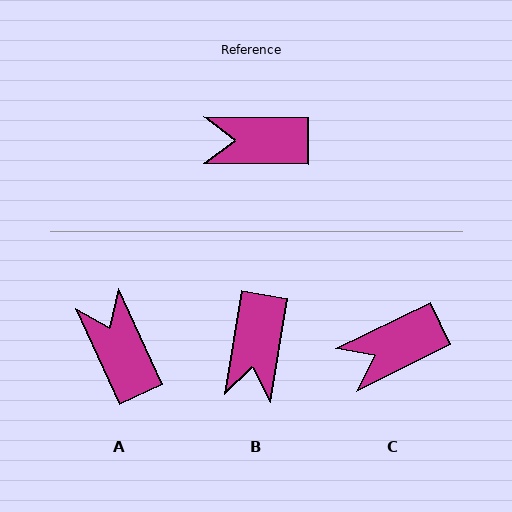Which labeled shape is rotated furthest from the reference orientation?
B, about 81 degrees away.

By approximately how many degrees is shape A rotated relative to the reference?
Approximately 65 degrees clockwise.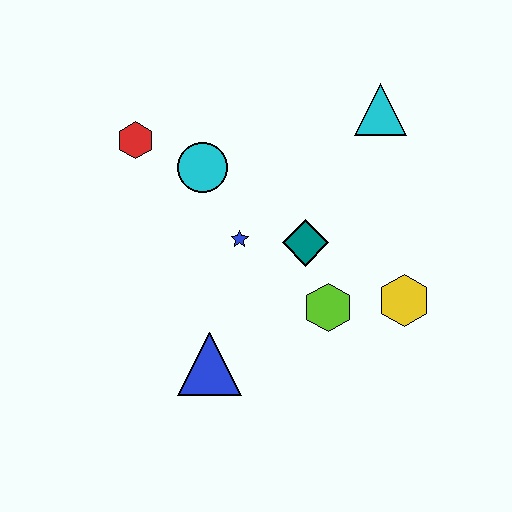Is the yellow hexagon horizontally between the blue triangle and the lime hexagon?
No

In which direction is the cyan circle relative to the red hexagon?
The cyan circle is to the right of the red hexagon.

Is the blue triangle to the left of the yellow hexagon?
Yes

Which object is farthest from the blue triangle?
The cyan triangle is farthest from the blue triangle.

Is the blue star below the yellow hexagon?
No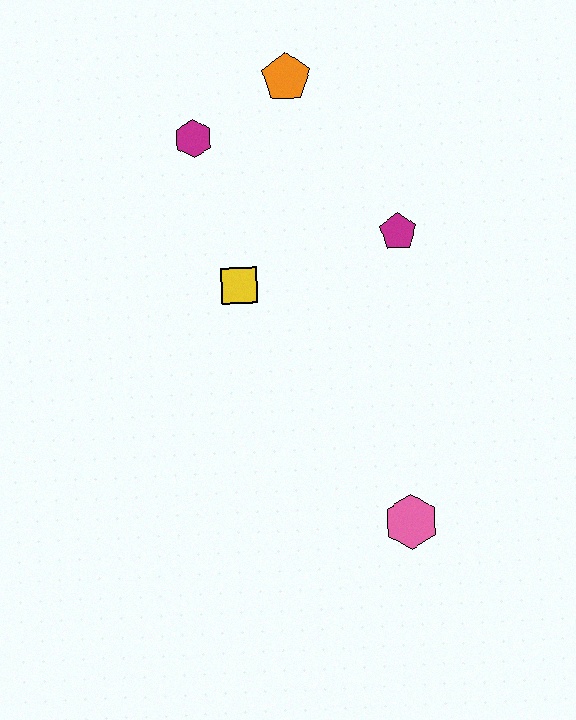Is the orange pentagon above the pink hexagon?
Yes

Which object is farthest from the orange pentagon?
The pink hexagon is farthest from the orange pentagon.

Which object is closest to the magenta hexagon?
The orange pentagon is closest to the magenta hexagon.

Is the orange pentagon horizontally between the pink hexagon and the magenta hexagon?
Yes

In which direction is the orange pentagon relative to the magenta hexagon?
The orange pentagon is to the right of the magenta hexagon.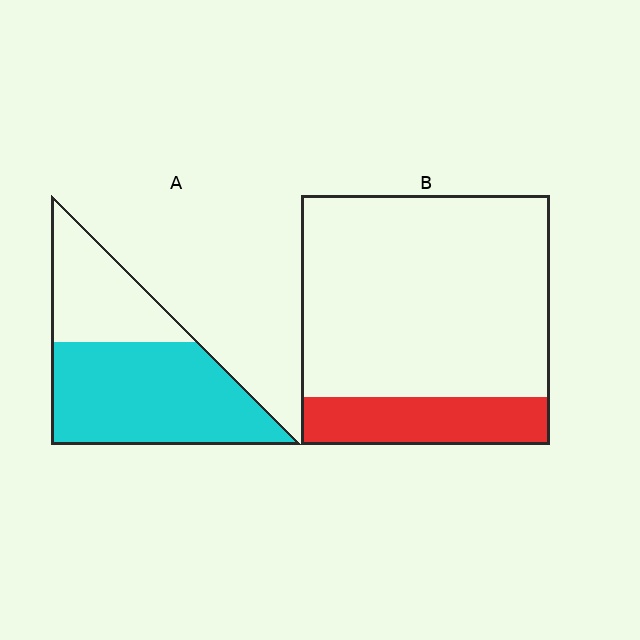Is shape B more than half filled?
No.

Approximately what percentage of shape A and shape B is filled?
A is approximately 65% and B is approximately 20%.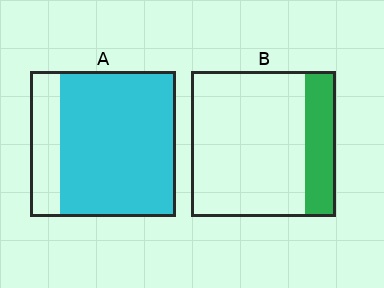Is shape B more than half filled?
No.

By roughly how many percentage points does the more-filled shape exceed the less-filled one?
By roughly 60 percentage points (A over B).